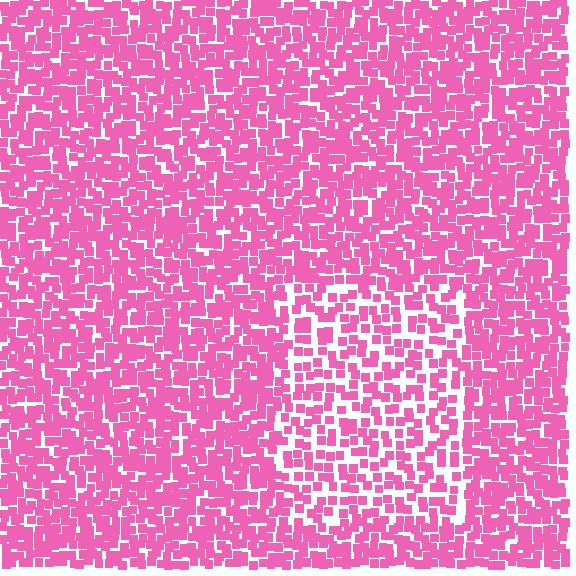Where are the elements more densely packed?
The elements are more densely packed outside the rectangle boundary.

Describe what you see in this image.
The image contains small pink elements arranged at two different densities. A rectangle-shaped region is visible where the elements are less densely packed than the surrounding area.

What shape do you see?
I see a rectangle.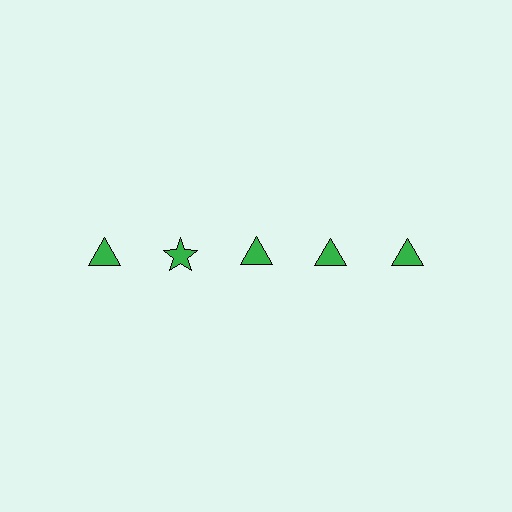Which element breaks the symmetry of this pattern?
The green star in the top row, second from left column breaks the symmetry. All other shapes are green triangles.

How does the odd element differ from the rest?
It has a different shape: star instead of triangle.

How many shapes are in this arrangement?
There are 5 shapes arranged in a grid pattern.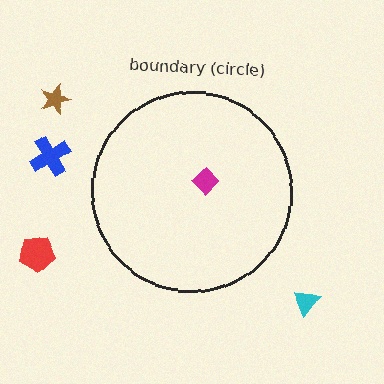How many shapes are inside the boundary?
1 inside, 4 outside.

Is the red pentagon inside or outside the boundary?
Outside.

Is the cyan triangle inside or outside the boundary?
Outside.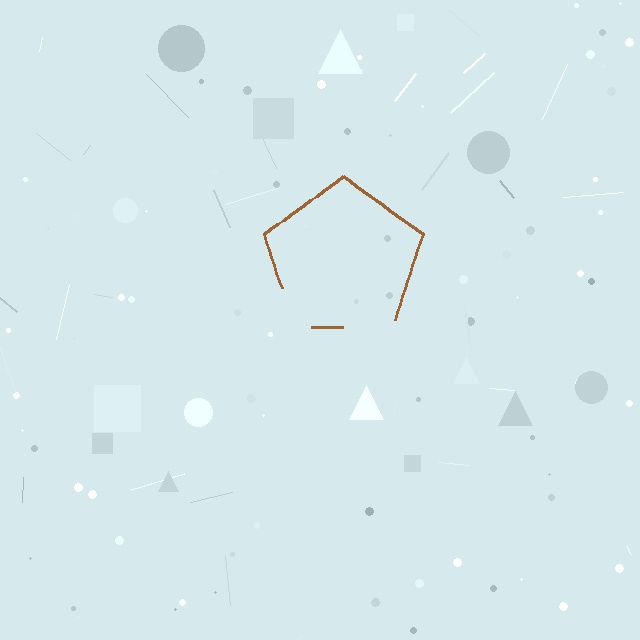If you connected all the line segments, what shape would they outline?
They would outline a pentagon.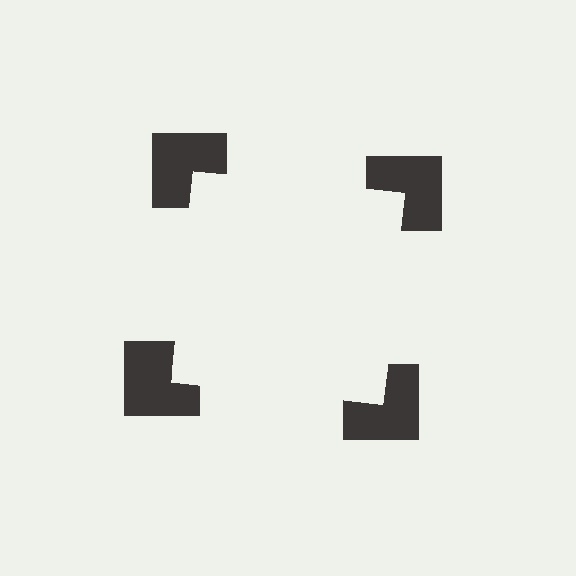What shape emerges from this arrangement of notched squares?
An illusory square — its edges are inferred from the aligned wedge cuts in the notched squares, not physically drawn.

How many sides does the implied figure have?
4 sides.